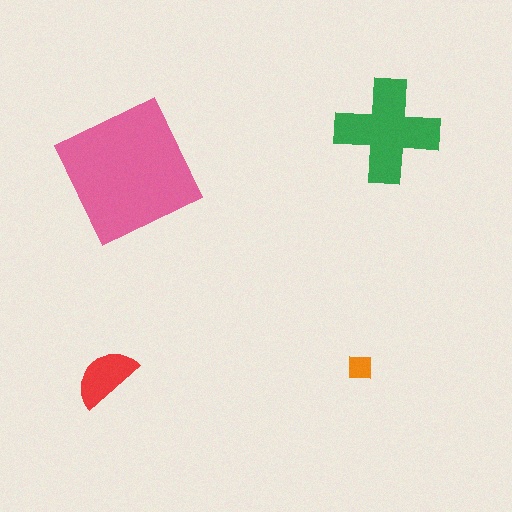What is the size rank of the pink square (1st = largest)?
1st.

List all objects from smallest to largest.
The orange square, the red semicircle, the green cross, the pink square.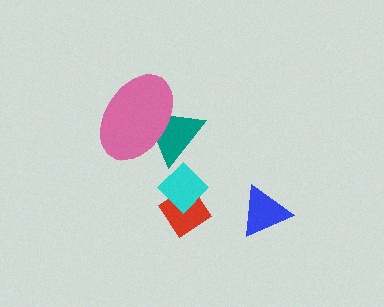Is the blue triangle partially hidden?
No, no other shape covers it.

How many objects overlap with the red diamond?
1 object overlaps with the red diamond.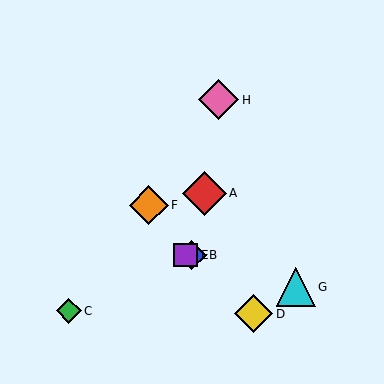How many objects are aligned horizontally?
2 objects (B, E) are aligned horizontally.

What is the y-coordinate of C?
Object C is at y≈311.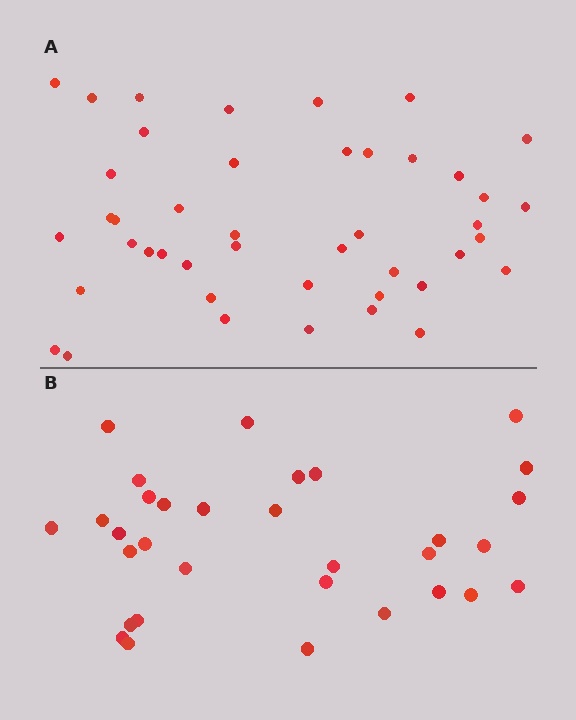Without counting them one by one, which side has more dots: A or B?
Region A (the top region) has more dots.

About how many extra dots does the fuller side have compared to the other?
Region A has roughly 12 or so more dots than region B.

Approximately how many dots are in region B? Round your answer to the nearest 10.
About 30 dots. (The exact count is 32, which rounds to 30.)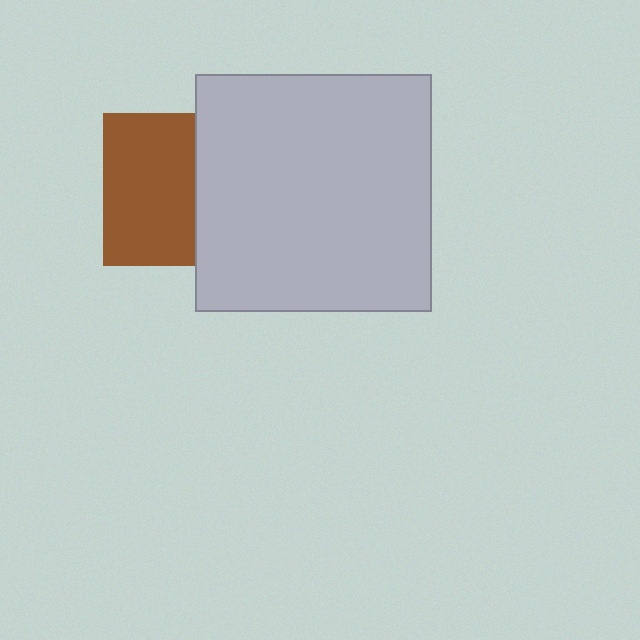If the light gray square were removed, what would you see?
You would see the complete brown square.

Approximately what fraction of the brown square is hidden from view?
Roughly 40% of the brown square is hidden behind the light gray square.